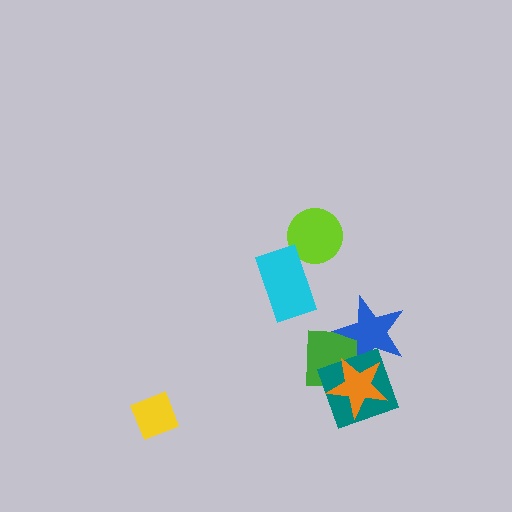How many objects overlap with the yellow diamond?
0 objects overlap with the yellow diamond.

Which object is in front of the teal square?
The orange star is in front of the teal square.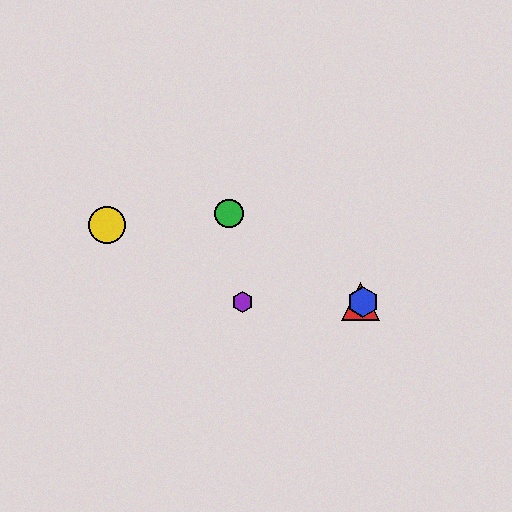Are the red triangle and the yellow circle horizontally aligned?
No, the red triangle is at y≈302 and the yellow circle is at y≈225.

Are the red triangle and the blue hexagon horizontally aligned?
Yes, both are at y≈302.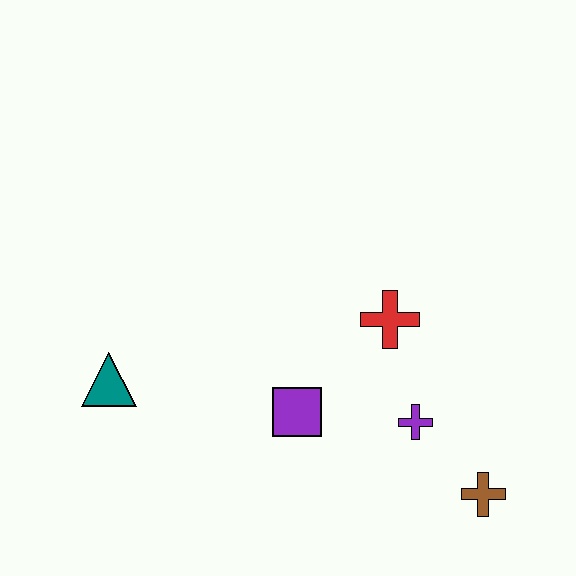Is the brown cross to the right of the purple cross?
Yes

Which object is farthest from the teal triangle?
The brown cross is farthest from the teal triangle.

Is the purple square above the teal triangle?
No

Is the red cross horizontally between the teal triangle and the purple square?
No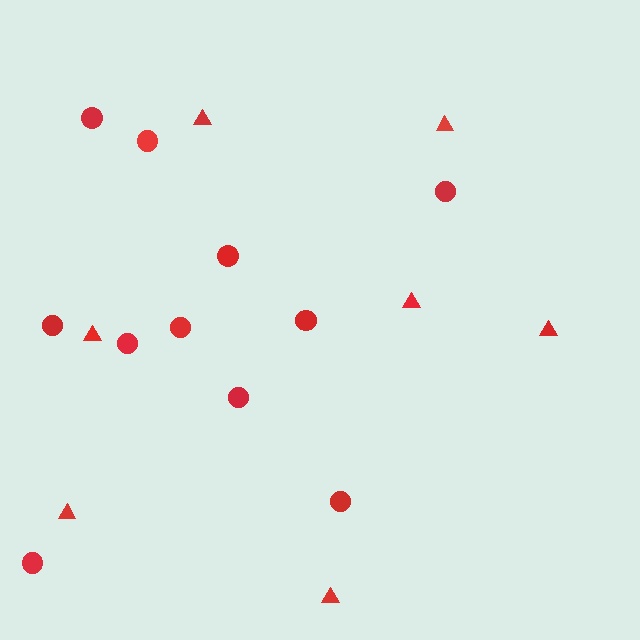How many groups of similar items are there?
There are 2 groups: one group of triangles (7) and one group of circles (11).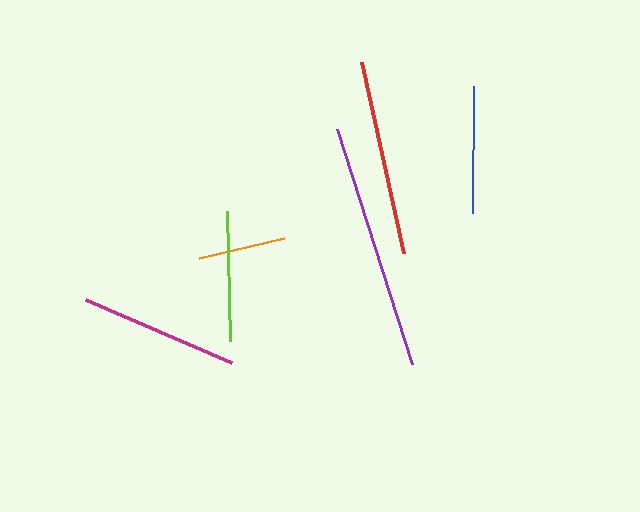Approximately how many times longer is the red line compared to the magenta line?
The red line is approximately 1.2 times the length of the magenta line.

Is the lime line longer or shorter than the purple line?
The purple line is longer than the lime line.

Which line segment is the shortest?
The orange line is the shortest at approximately 87 pixels.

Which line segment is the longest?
The purple line is the longest at approximately 247 pixels.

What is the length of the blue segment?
The blue segment is approximately 127 pixels long.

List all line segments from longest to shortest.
From longest to shortest: purple, red, magenta, lime, blue, orange.